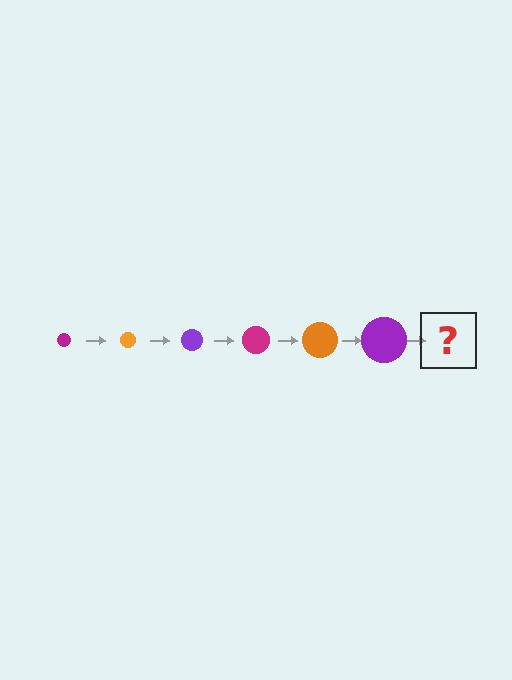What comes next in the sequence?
The next element should be a magenta circle, larger than the previous one.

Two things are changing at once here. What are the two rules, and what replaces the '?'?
The two rules are that the circle grows larger each step and the color cycles through magenta, orange, and purple. The '?' should be a magenta circle, larger than the previous one.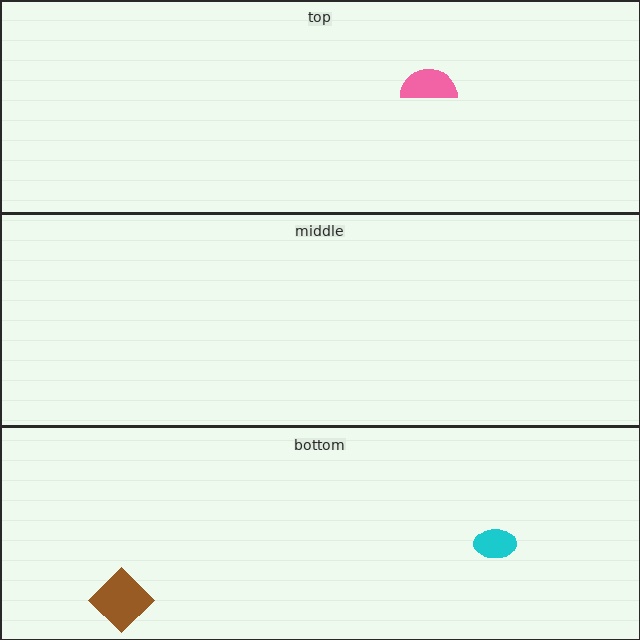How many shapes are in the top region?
1.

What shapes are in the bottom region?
The brown diamond, the cyan ellipse.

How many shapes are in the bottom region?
2.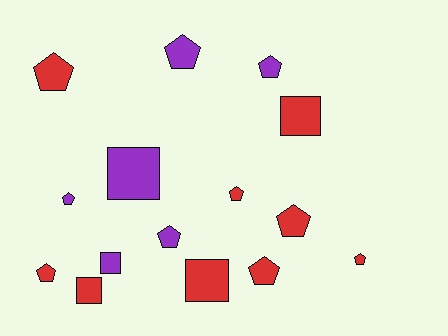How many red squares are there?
There are 3 red squares.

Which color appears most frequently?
Red, with 9 objects.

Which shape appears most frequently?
Pentagon, with 10 objects.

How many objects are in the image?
There are 15 objects.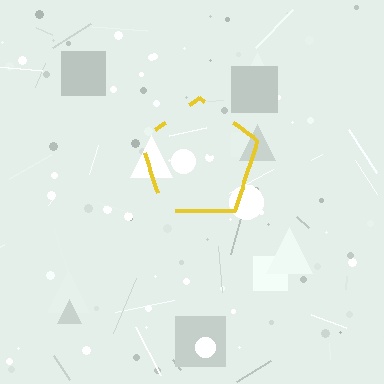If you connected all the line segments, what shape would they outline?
They would outline a pentagon.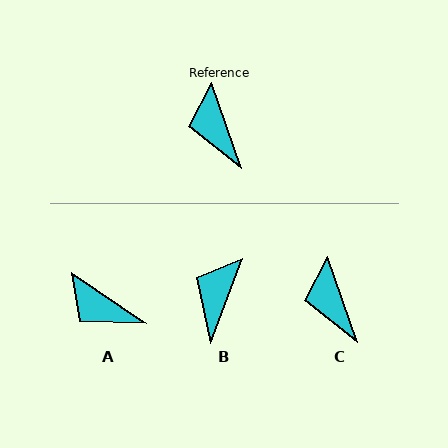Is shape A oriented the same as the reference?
No, it is off by about 36 degrees.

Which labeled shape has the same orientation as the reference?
C.